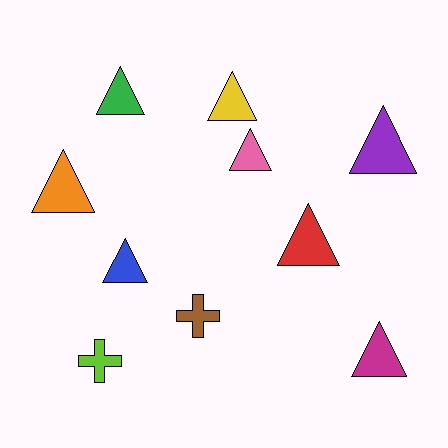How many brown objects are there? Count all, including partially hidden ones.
There is 1 brown object.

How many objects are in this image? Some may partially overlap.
There are 10 objects.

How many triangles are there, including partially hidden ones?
There are 8 triangles.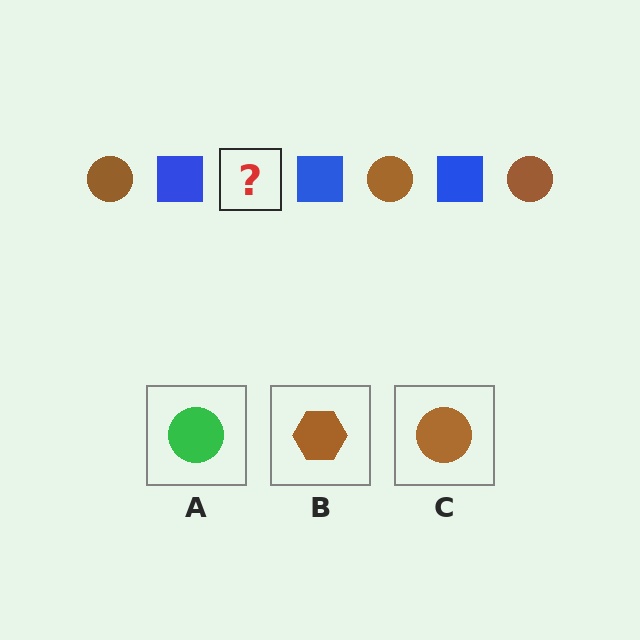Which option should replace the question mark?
Option C.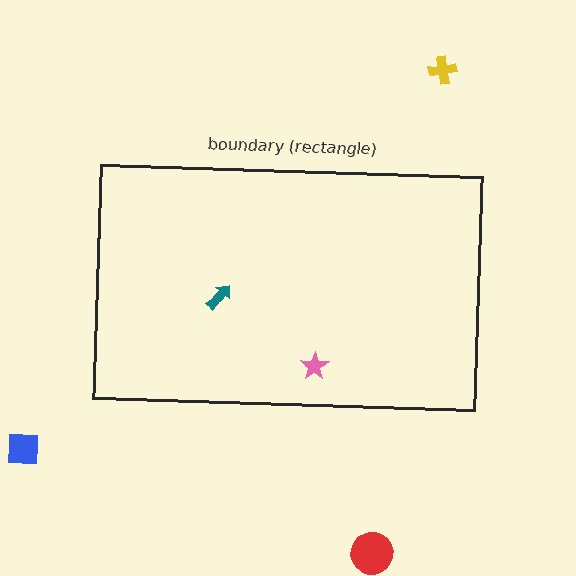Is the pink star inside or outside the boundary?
Inside.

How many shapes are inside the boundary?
2 inside, 3 outside.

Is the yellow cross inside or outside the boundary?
Outside.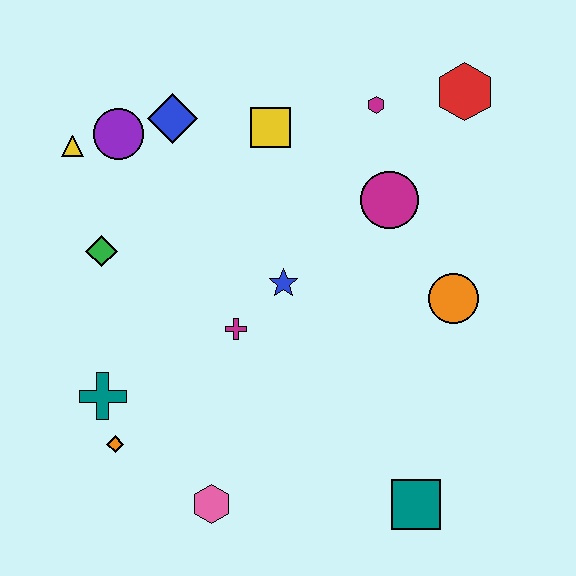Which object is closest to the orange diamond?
The teal cross is closest to the orange diamond.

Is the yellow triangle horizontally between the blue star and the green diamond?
No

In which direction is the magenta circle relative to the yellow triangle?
The magenta circle is to the right of the yellow triangle.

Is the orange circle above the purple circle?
No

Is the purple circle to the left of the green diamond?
No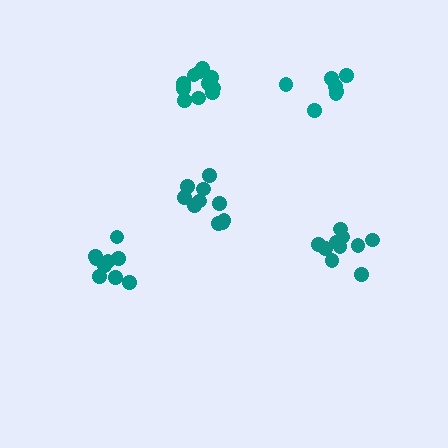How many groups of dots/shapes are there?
There are 5 groups.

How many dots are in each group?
Group 1: 9 dots, Group 2: 12 dots, Group 3: 10 dots, Group 4: 10 dots, Group 5: 7 dots (48 total).